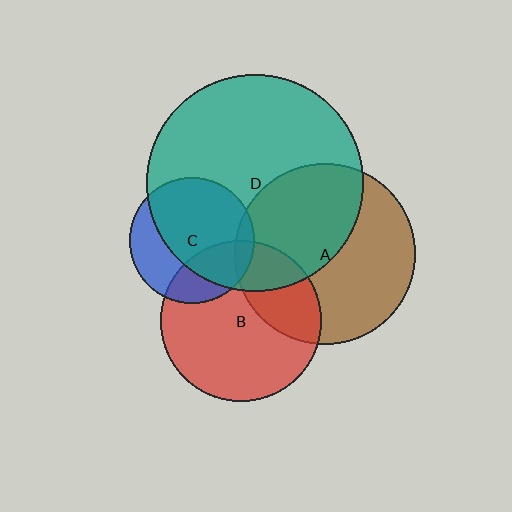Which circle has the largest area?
Circle D (teal).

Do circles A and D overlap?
Yes.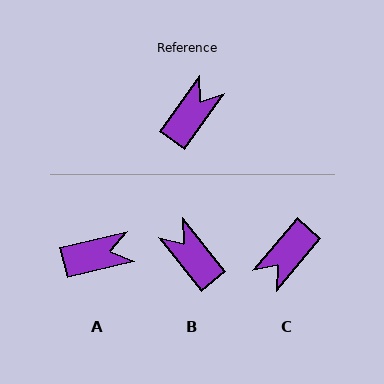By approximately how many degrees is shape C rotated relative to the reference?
Approximately 175 degrees counter-clockwise.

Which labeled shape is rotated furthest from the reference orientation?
C, about 175 degrees away.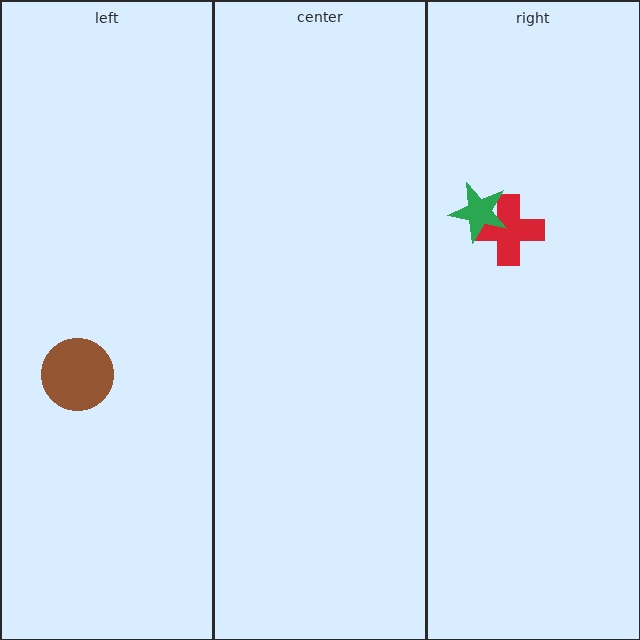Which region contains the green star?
The right region.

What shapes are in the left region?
The brown circle.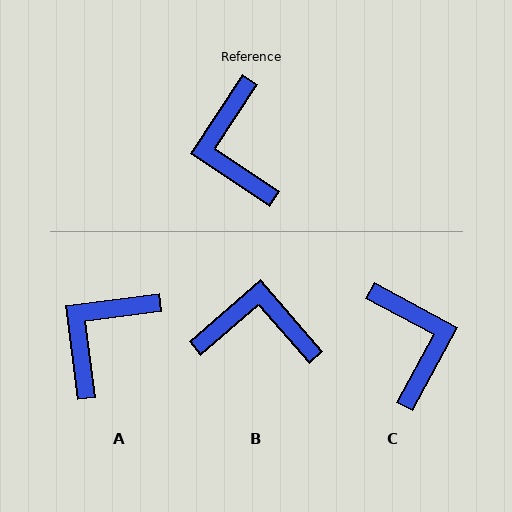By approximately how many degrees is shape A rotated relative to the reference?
Approximately 49 degrees clockwise.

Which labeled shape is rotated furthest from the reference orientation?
C, about 175 degrees away.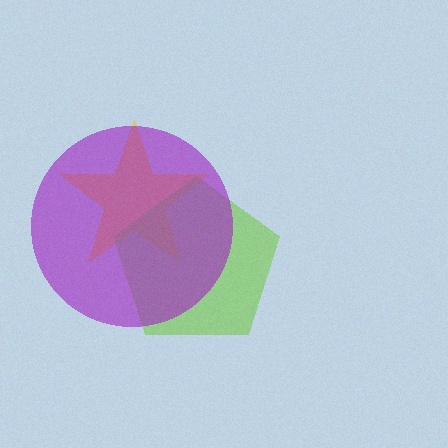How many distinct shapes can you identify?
There are 3 distinct shapes: a yellow star, a lime pentagon, a purple circle.